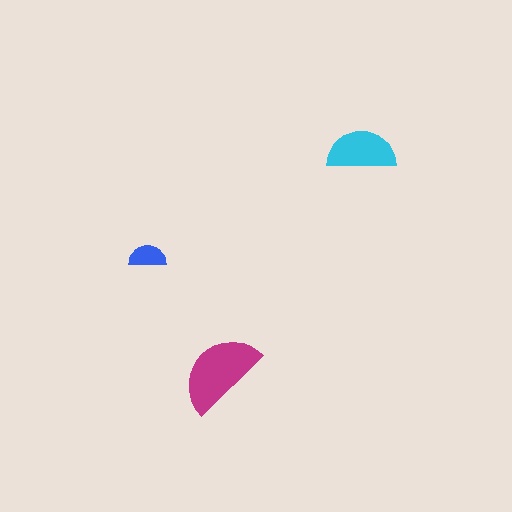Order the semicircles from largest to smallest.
the magenta one, the cyan one, the blue one.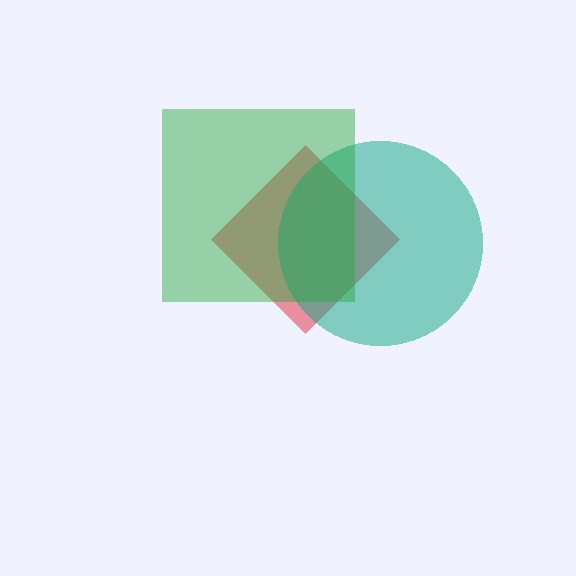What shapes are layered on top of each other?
The layered shapes are: a red diamond, a teal circle, a green square.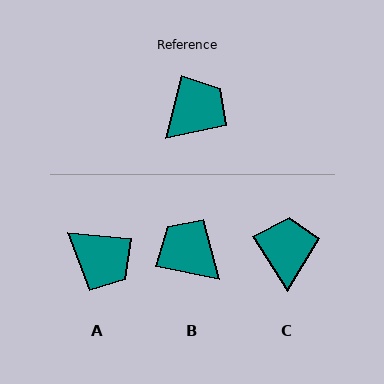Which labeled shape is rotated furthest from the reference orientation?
B, about 91 degrees away.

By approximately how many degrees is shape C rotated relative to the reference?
Approximately 46 degrees counter-clockwise.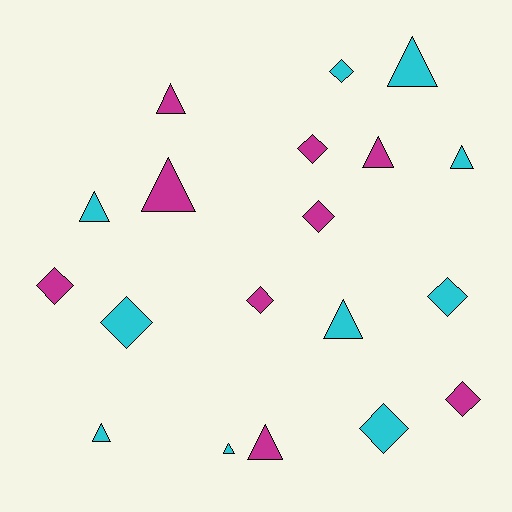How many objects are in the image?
There are 19 objects.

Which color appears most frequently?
Cyan, with 10 objects.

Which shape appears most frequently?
Triangle, with 10 objects.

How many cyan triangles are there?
There are 6 cyan triangles.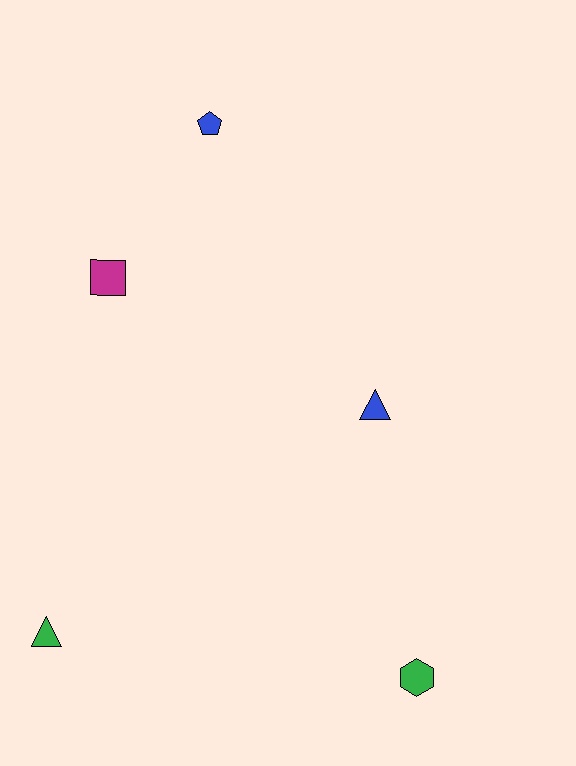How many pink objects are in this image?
There are no pink objects.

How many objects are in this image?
There are 5 objects.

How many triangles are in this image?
There are 2 triangles.